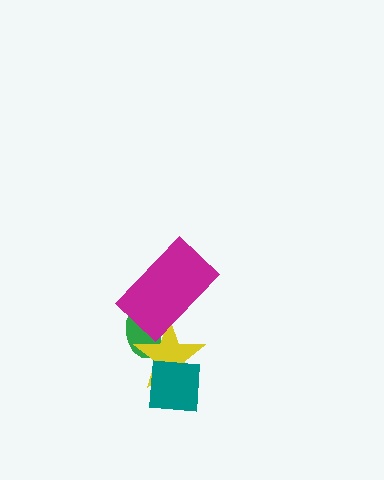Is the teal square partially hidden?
No, no other shape covers it.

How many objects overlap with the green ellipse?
2 objects overlap with the green ellipse.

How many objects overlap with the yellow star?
3 objects overlap with the yellow star.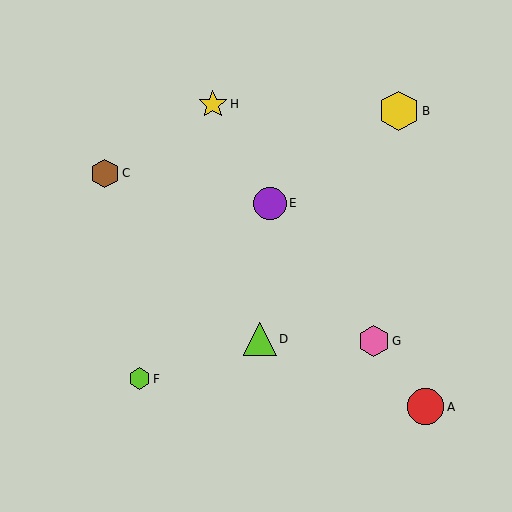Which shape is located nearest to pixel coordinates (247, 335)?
The lime triangle (labeled D) at (260, 339) is nearest to that location.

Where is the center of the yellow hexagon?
The center of the yellow hexagon is at (399, 111).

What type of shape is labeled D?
Shape D is a lime triangle.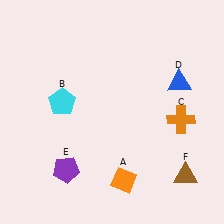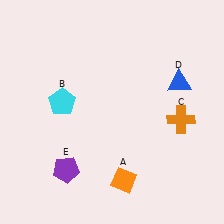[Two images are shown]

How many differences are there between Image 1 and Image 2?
There is 1 difference between the two images.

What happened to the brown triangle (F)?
The brown triangle (F) was removed in Image 2. It was in the bottom-right area of Image 1.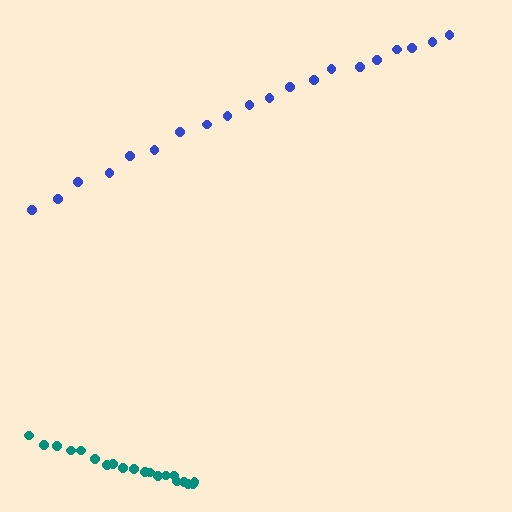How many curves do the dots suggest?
There are 2 distinct paths.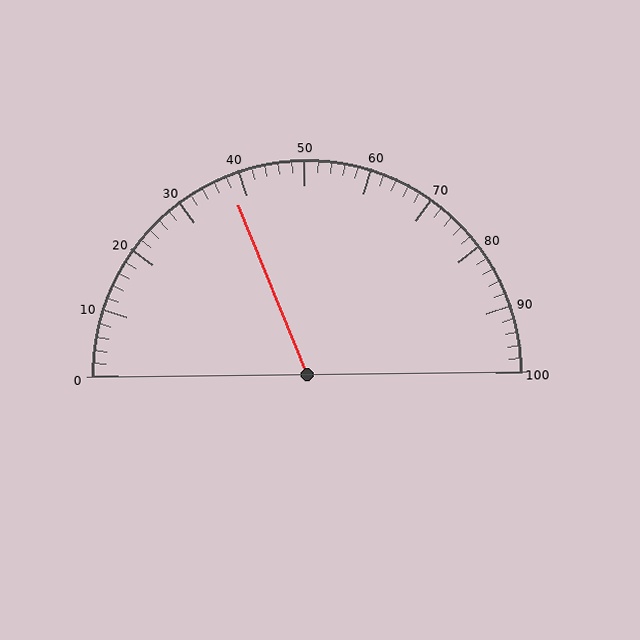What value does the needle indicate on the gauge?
The needle indicates approximately 38.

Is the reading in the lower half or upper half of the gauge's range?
The reading is in the lower half of the range (0 to 100).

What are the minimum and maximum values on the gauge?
The gauge ranges from 0 to 100.